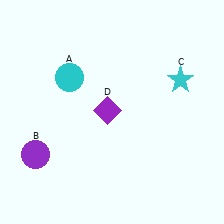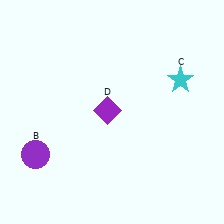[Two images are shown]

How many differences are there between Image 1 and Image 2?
There is 1 difference between the two images.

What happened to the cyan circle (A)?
The cyan circle (A) was removed in Image 2. It was in the top-left area of Image 1.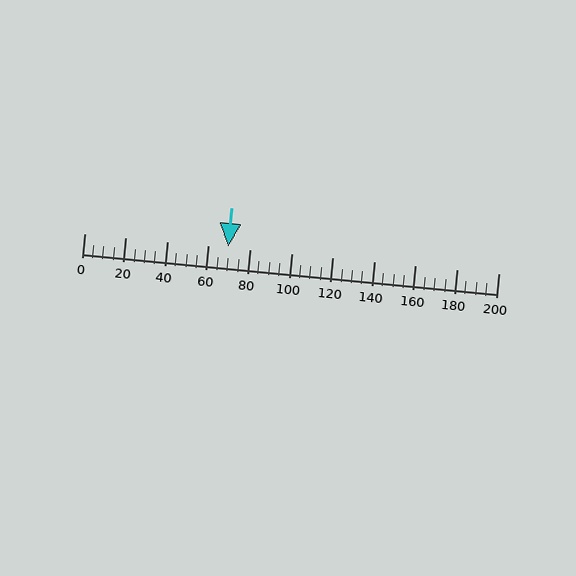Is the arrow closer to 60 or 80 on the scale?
The arrow is closer to 60.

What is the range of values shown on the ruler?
The ruler shows values from 0 to 200.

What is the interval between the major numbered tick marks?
The major tick marks are spaced 20 units apart.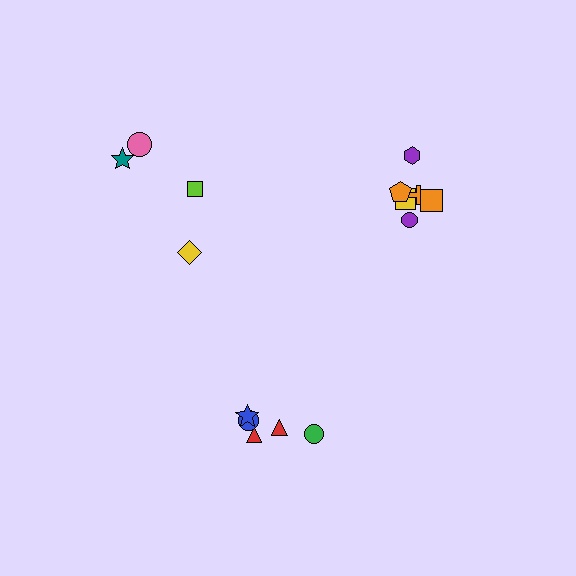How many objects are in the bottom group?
There are 5 objects.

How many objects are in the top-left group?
There are 4 objects.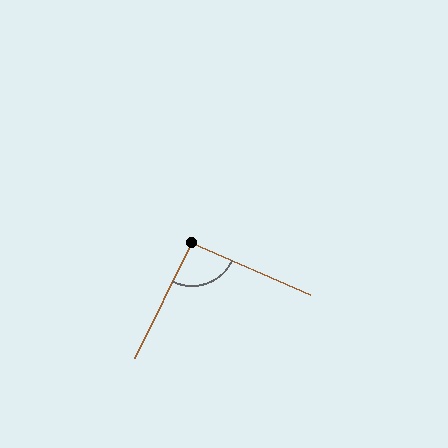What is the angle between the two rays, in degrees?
Approximately 92 degrees.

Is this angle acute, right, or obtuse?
It is approximately a right angle.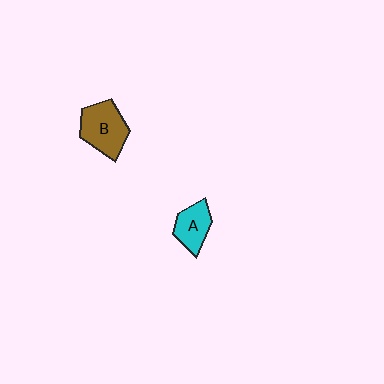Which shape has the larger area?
Shape B (brown).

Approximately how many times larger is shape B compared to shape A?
Approximately 1.4 times.